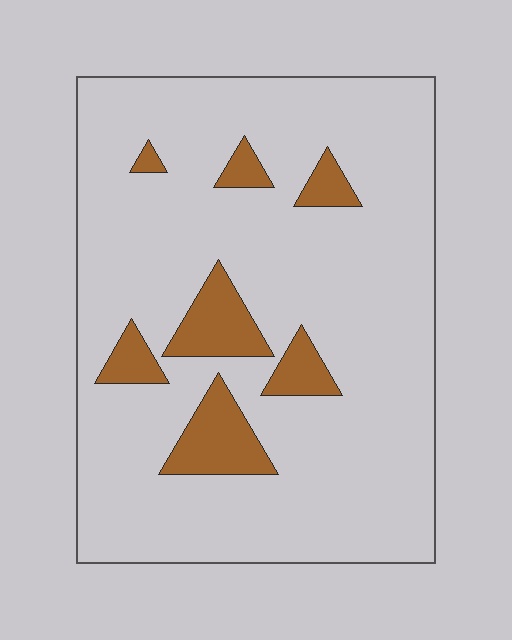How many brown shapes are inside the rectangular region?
7.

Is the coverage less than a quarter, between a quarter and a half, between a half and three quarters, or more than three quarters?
Less than a quarter.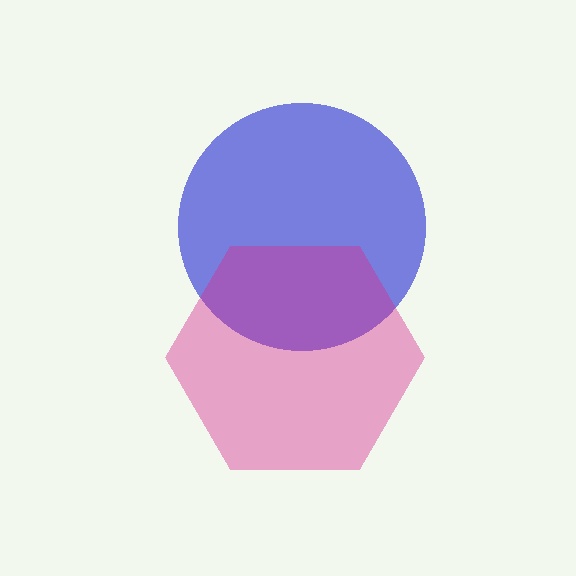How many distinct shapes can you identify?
There are 2 distinct shapes: a blue circle, a magenta hexagon.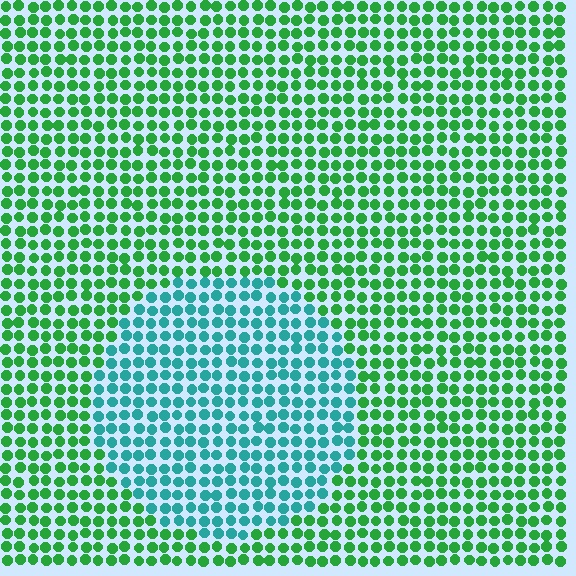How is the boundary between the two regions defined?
The boundary is defined purely by a slight shift in hue (about 48 degrees). Spacing, size, and orientation are identical on both sides.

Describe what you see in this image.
The image is filled with small green elements in a uniform arrangement. A circle-shaped region is visible where the elements are tinted to a slightly different hue, forming a subtle color boundary.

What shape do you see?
I see a circle.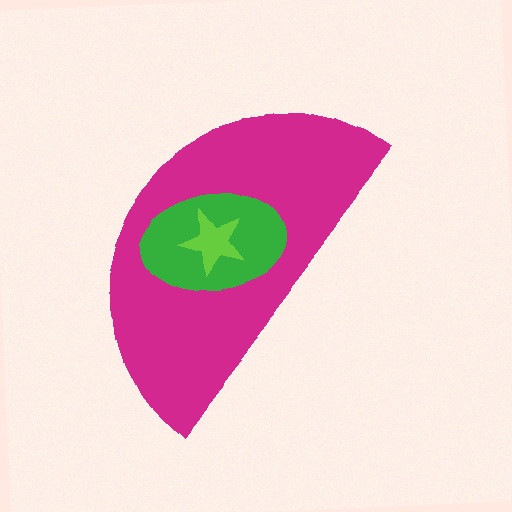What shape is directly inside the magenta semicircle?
The green ellipse.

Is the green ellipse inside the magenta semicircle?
Yes.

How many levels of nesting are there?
3.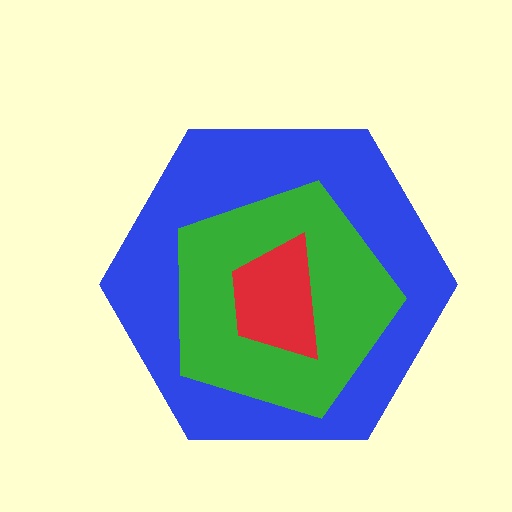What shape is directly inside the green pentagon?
The red trapezoid.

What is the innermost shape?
The red trapezoid.